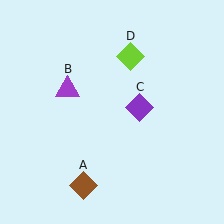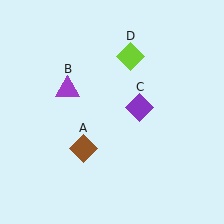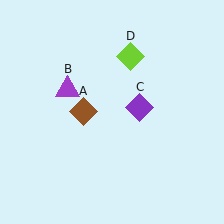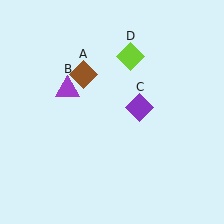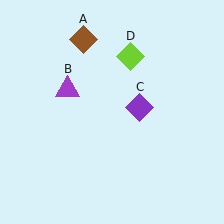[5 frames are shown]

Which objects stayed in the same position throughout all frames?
Purple triangle (object B) and purple diamond (object C) and lime diamond (object D) remained stationary.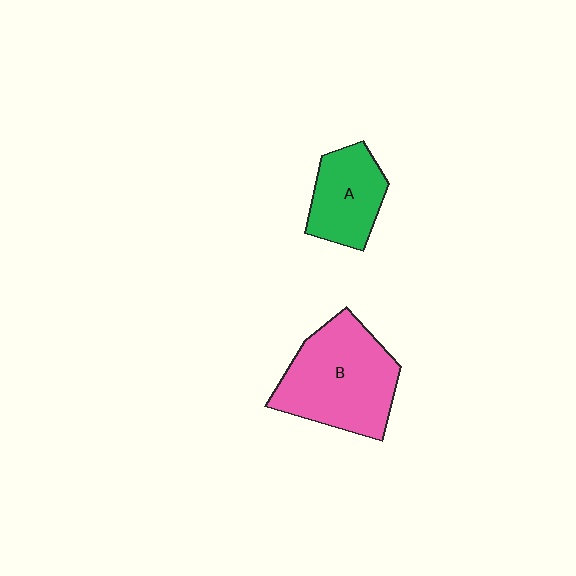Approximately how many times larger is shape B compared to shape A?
Approximately 1.7 times.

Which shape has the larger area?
Shape B (pink).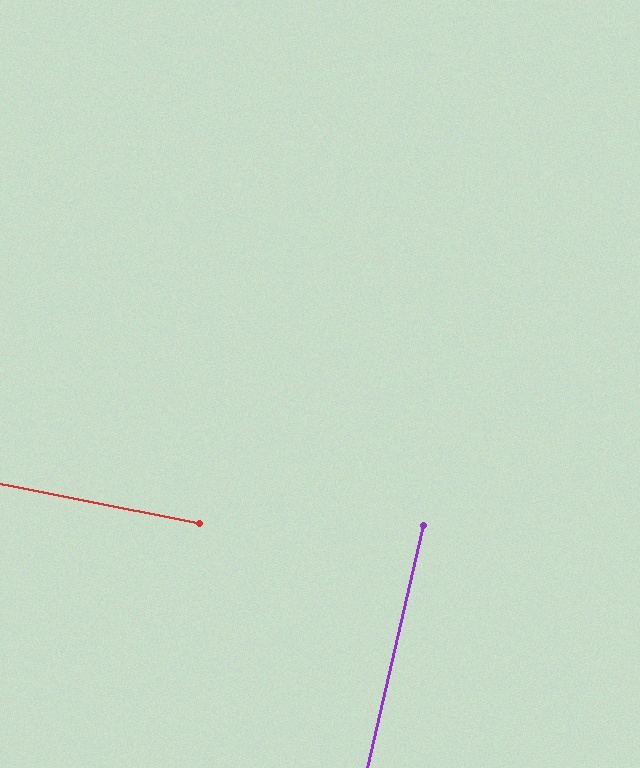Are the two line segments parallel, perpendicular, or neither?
Perpendicular — they meet at approximately 88°.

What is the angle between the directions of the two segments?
Approximately 88 degrees.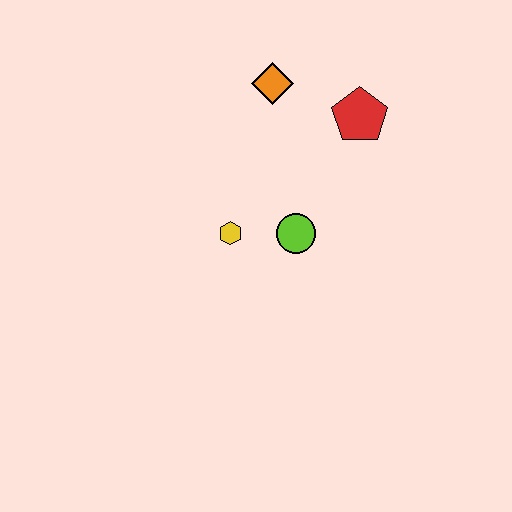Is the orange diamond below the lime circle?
No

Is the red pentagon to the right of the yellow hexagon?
Yes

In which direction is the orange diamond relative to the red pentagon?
The orange diamond is to the left of the red pentagon.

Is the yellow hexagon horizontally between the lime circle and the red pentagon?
No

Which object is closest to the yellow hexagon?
The lime circle is closest to the yellow hexagon.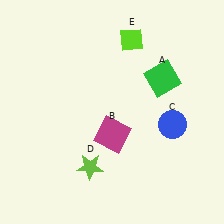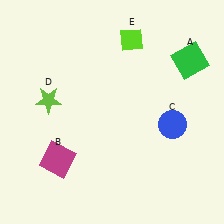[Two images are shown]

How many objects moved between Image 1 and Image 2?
3 objects moved between the two images.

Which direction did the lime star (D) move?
The lime star (D) moved up.